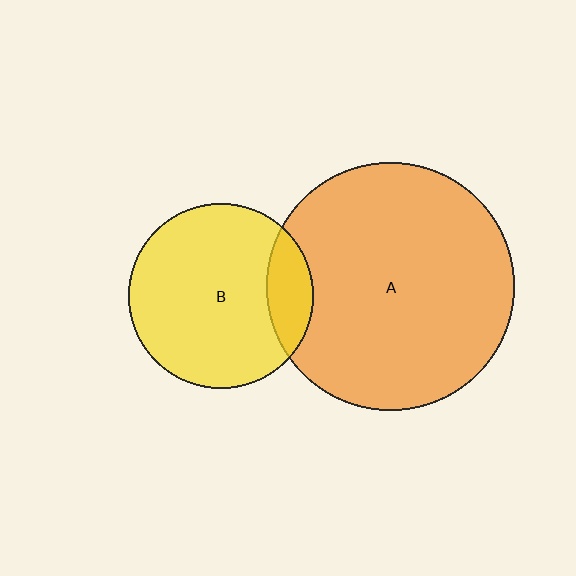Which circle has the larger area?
Circle A (orange).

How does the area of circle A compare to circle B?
Approximately 1.8 times.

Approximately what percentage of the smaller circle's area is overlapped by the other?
Approximately 15%.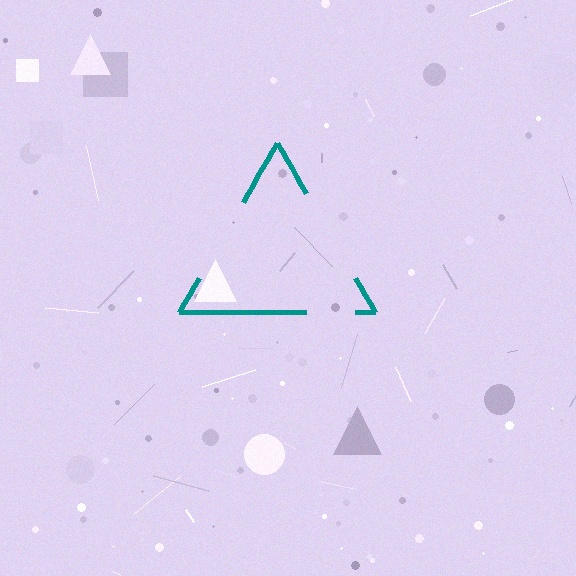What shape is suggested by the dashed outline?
The dashed outline suggests a triangle.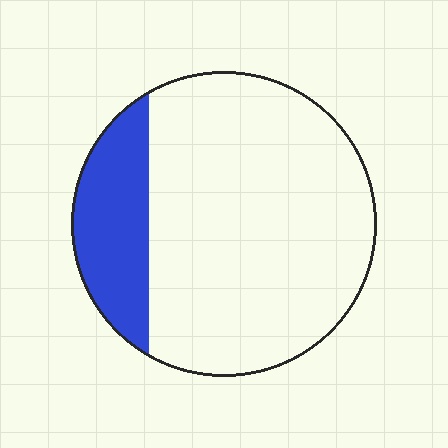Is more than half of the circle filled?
No.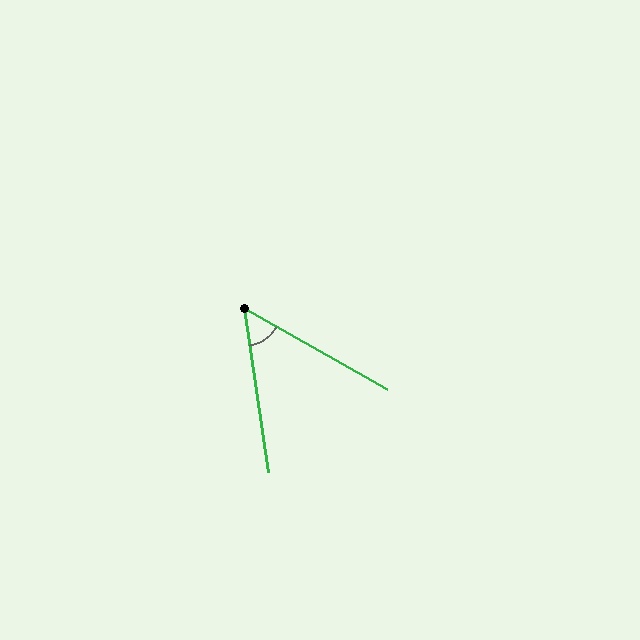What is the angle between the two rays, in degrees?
Approximately 52 degrees.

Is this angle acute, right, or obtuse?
It is acute.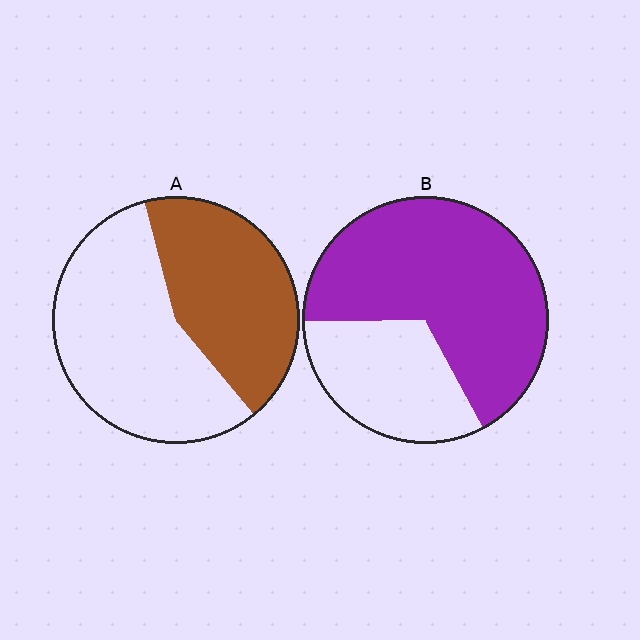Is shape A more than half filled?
No.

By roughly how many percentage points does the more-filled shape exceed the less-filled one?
By roughly 25 percentage points (B over A).